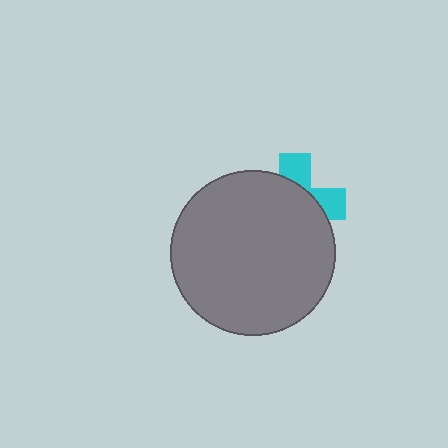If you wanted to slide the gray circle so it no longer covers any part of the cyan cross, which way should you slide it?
Slide it toward the lower-left — that is the most direct way to separate the two shapes.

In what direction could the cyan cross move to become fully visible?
The cyan cross could move toward the upper-right. That would shift it out from behind the gray circle entirely.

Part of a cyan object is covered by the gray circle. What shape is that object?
It is a cross.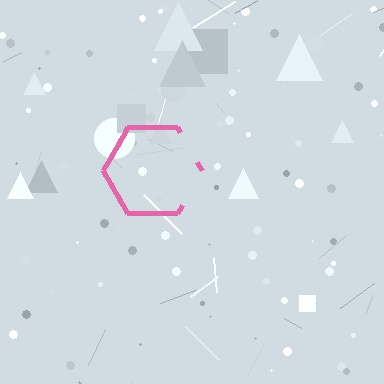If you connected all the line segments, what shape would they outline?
They would outline a hexagon.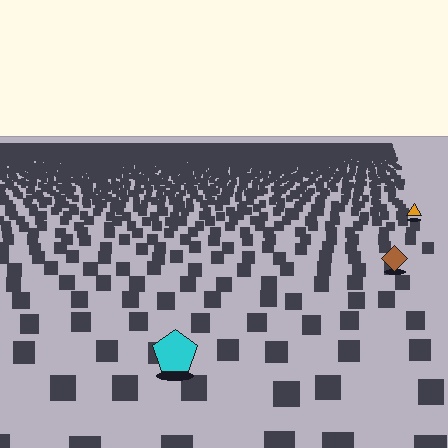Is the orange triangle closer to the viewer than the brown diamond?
No. The brown diamond is closer — you can tell from the texture gradient: the ground texture is coarser near it.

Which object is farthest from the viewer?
The orange triangle is farthest from the viewer. It appears smaller and the ground texture around it is denser.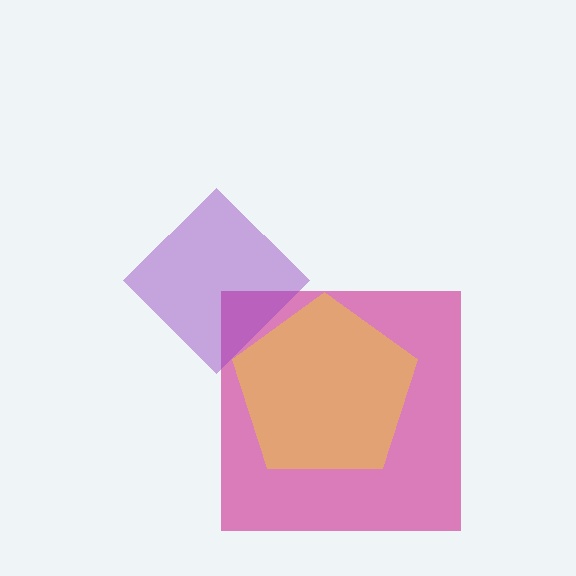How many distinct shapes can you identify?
There are 3 distinct shapes: a magenta square, a yellow pentagon, a purple diamond.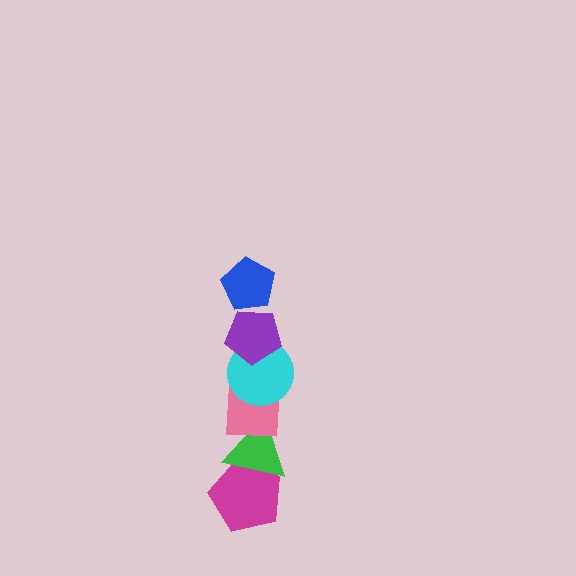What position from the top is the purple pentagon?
The purple pentagon is 2nd from the top.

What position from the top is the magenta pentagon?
The magenta pentagon is 6th from the top.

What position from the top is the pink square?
The pink square is 4th from the top.